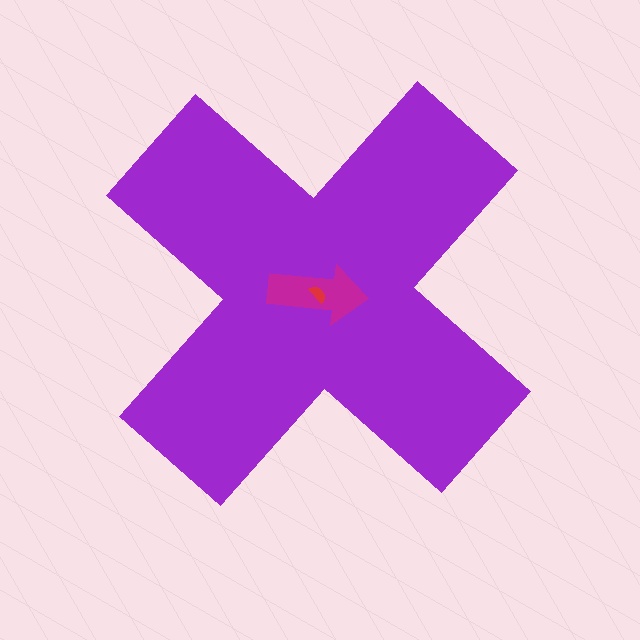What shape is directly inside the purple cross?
The magenta arrow.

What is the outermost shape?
The purple cross.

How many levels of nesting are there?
3.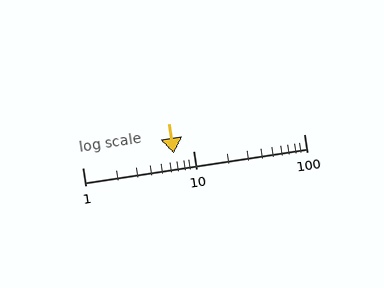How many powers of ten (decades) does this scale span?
The scale spans 2 decades, from 1 to 100.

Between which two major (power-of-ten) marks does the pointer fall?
The pointer is between 1 and 10.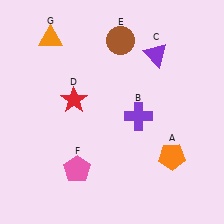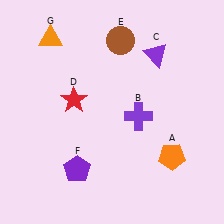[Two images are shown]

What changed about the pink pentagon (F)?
In Image 1, F is pink. In Image 2, it changed to purple.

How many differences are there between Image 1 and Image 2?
There is 1 difference between the two images.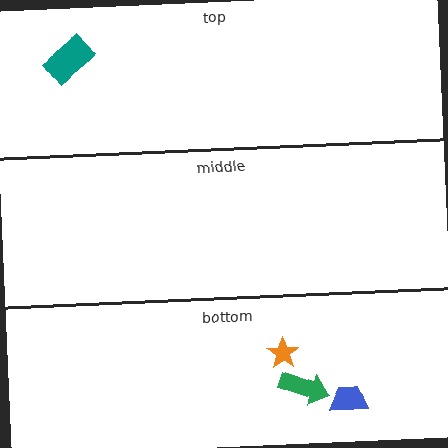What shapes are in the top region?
The teal rectangle.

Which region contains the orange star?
The bottom region.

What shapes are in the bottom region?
The green arrow, the orange star, the blue trapezoid.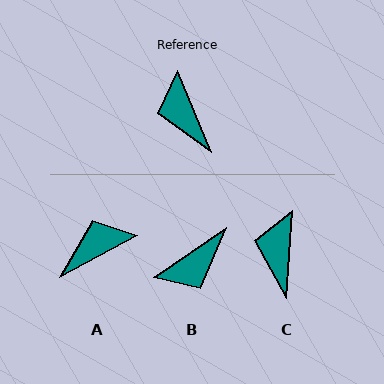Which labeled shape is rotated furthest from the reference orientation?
B, about 102 degrees away.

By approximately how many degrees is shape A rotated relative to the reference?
Approximately 84 degrees clockwise.